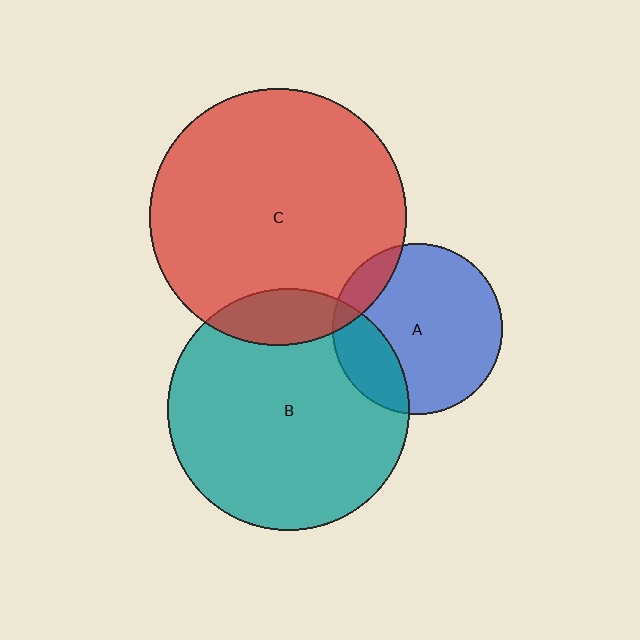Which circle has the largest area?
Circle C (red).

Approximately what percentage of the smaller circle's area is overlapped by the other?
Approximately 20%.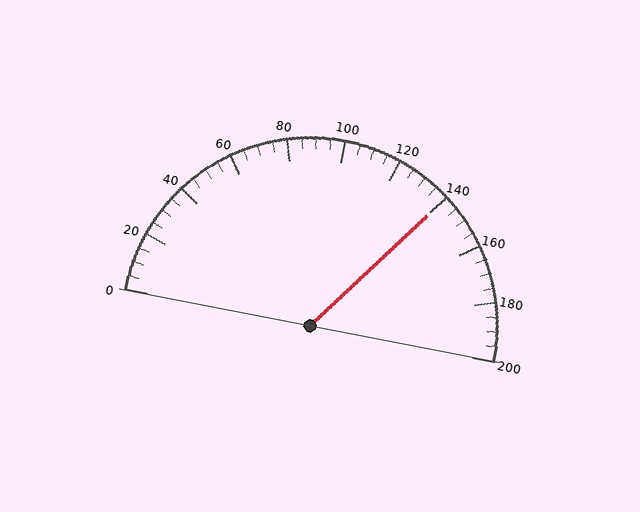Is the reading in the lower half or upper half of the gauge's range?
The reading is in the upper half of the range (0 to 200).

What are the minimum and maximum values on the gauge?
The gauge ranges from 0 to 200.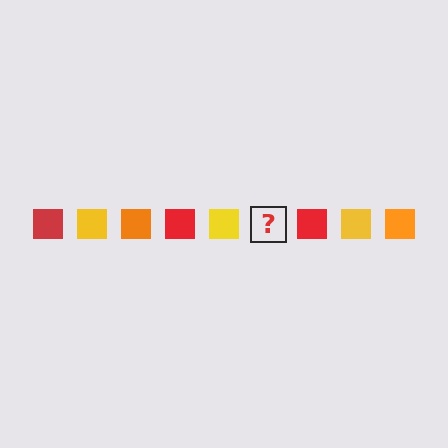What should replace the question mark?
The question mark should be replaced with an orange square.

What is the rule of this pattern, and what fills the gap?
The rule is that the pattern cycles through red, yellow, orange squares. The gap should be filled with an orange square.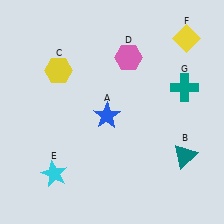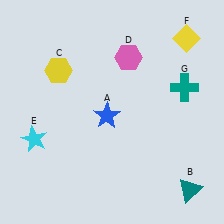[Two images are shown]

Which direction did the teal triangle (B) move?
The teal triangle (B) moved down.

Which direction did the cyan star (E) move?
The cyan star (E) moved up.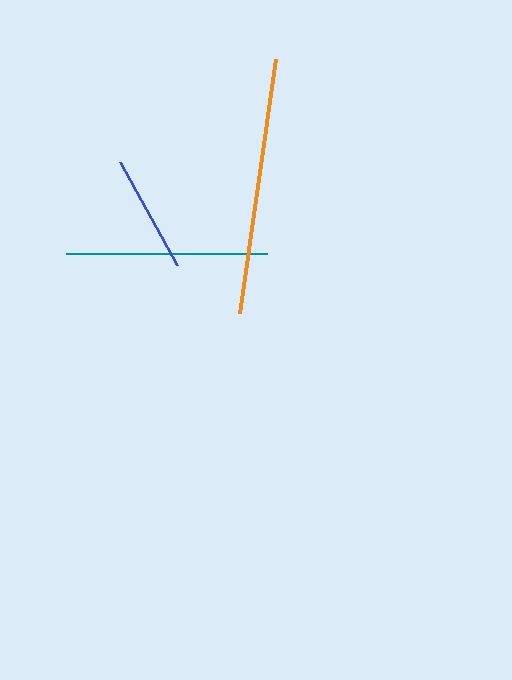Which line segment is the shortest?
The blue line is the shortest at approximately 117 pixels.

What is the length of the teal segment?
The teal segment is approximately 201 pixels long.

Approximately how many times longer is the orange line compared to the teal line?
The orange line is approximately 1.3 times the length of the teal line.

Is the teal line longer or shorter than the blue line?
The teal line is longer than the blue line.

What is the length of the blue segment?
The blue segment is approximately 117 pixels long.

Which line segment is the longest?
The orange line is the longest at approximately 256 pixels.